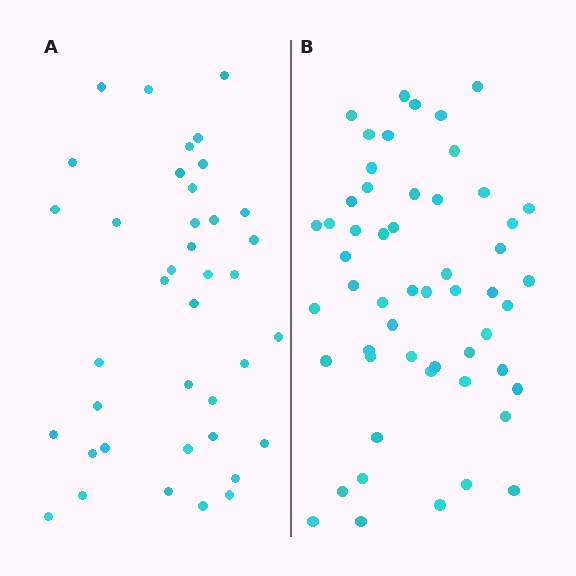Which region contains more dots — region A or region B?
Region B (the right region) has more dots.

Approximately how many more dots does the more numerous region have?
Region B has approximately 15 more dots than region A.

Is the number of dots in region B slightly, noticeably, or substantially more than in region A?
Region B has noticeably more, but not dramatically so. The ratio is roughly 1.4 to 1.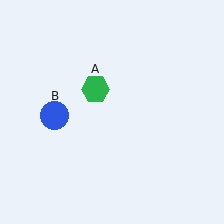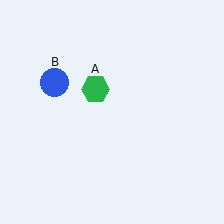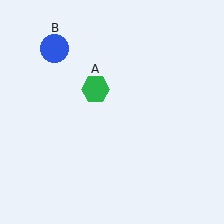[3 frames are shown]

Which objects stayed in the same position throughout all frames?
Green hexagon (object A) remained stationary.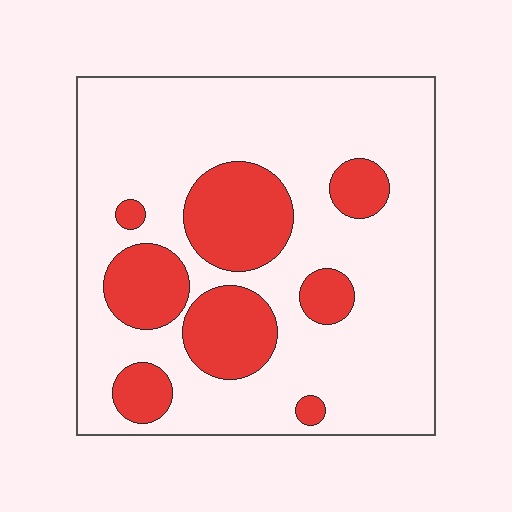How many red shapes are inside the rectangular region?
8.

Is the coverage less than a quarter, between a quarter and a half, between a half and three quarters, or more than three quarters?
Between a quarter and a half.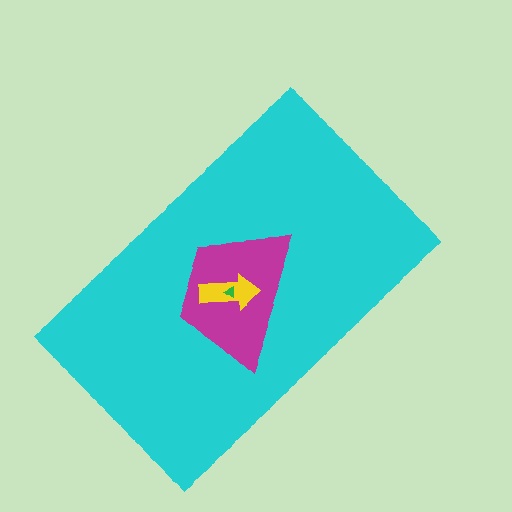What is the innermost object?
The green triangle.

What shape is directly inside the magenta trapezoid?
The yellow arrow.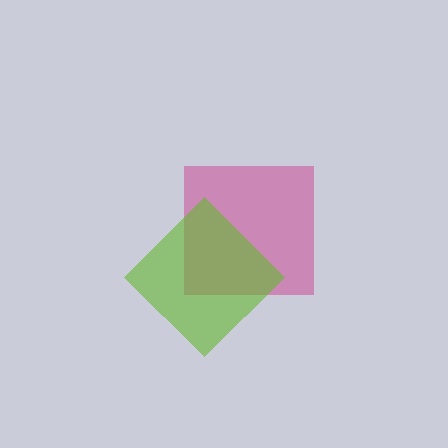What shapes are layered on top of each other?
The layered shapes are: a magenta square, a lime diamond.